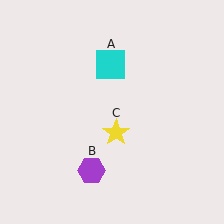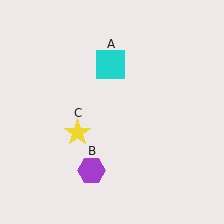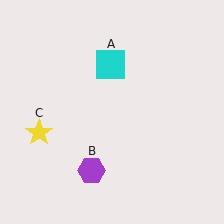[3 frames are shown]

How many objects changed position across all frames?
1 object changed position: yellow star (object C).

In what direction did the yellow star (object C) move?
The yellow star (object C) moved left.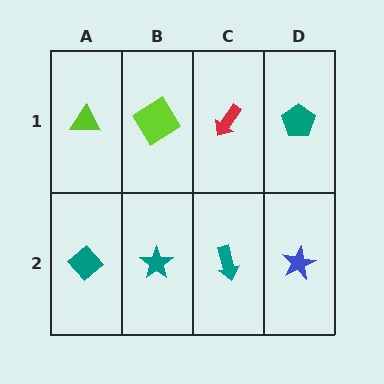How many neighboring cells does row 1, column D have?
2.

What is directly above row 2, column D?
A teal pentagon.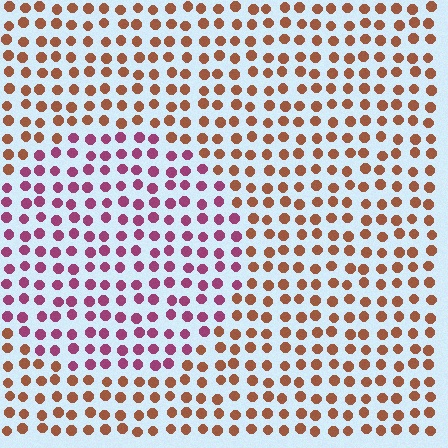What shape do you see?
I see a circle.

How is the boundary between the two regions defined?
The boundary is defined purely by a slight shift in hue (about 53 degrees). Spacing, size, and orientation are identical on both sides.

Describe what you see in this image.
The image is filled with small brown elements in a uniform arrangement. A circle-shaped region is visible where the elements are tinted to a slightly different hue, forming a subtle color boundary.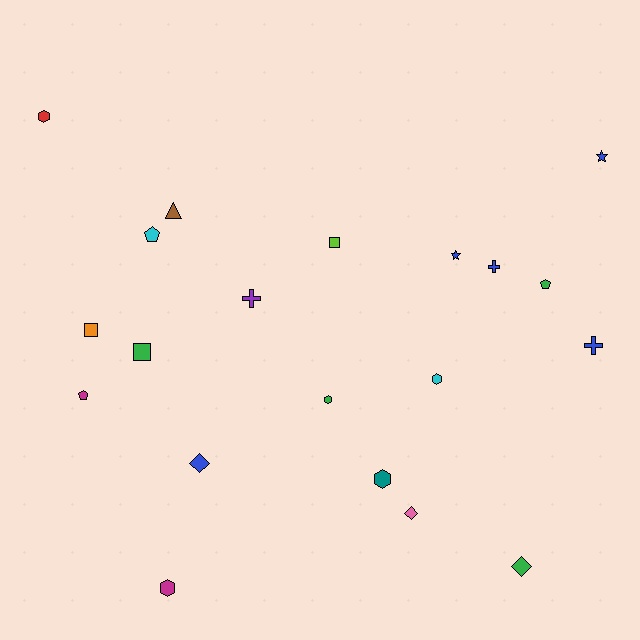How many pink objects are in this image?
There is 1 pink object.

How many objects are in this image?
There are 20 objects.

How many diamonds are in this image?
There are 3 diamonds.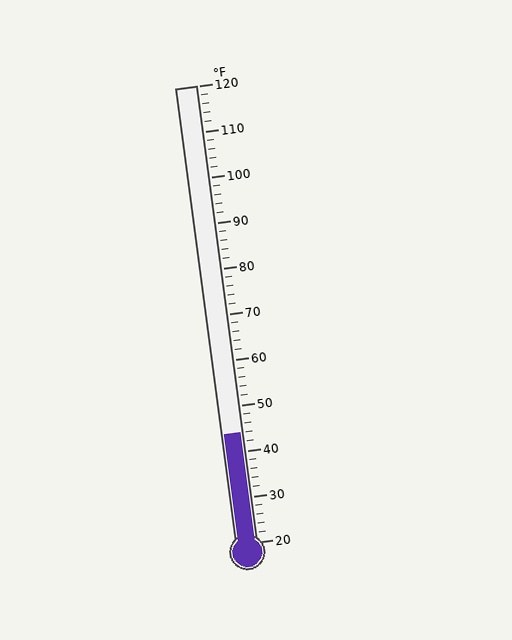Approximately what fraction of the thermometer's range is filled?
The thermometer is filled to approximately 25% of its range.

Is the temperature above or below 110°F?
The temperature is below 110°F.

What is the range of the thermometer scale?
The thermometer scale ranges from 20°F to 120°F.